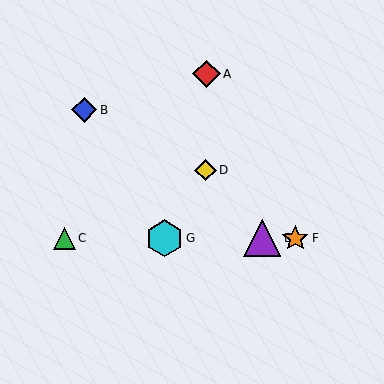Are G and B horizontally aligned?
No, G is at y≈238 and B is at y≈110.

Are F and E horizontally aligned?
Yes, both are at y≈238.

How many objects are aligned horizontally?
4 objects (C, E, F, G) are aligned horizontally.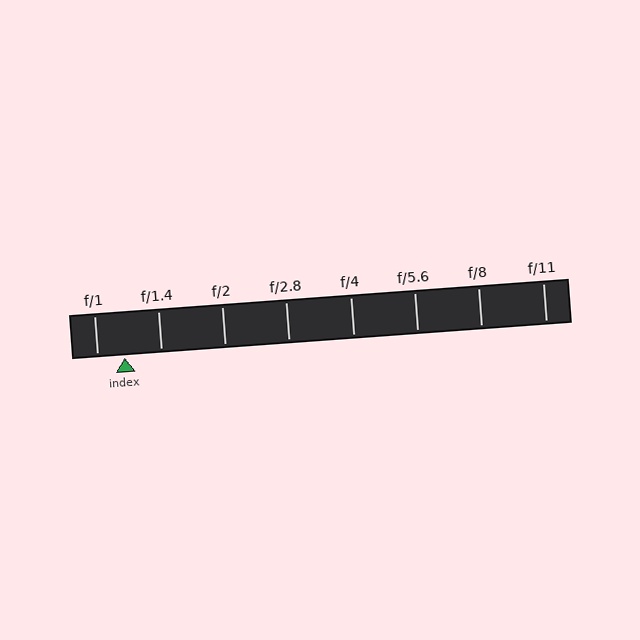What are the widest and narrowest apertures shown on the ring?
The widest aperture shown is f/1 and the narrowest is f/11.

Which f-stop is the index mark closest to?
The index mark is closest to f/1.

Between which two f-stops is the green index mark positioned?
The index mark is between f/1 and f/1.4.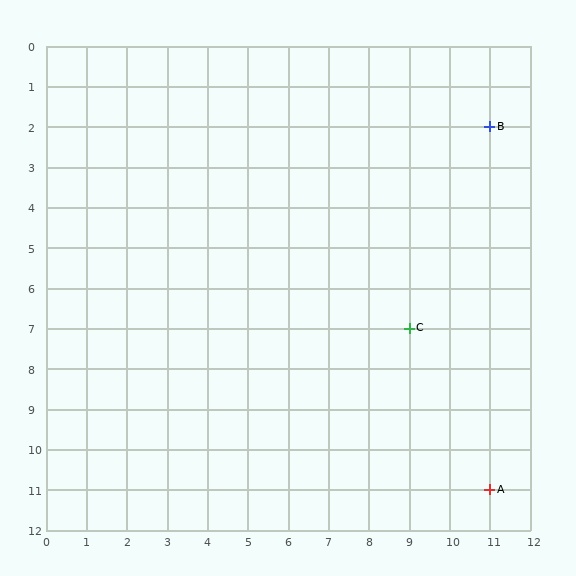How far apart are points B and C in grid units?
Points B and C are 2 columns and 5 rows apart (about 5.4 grid units diagonally).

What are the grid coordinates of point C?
Point C is at grid coordinates (9, 7).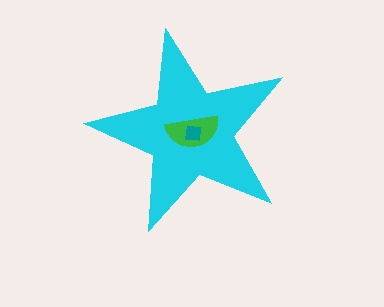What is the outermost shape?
The cyan star.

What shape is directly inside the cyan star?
The green semicircle.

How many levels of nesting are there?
3.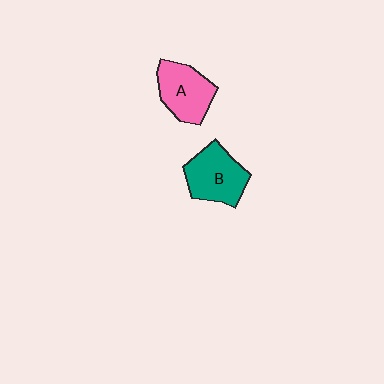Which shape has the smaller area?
Shape A (pink).